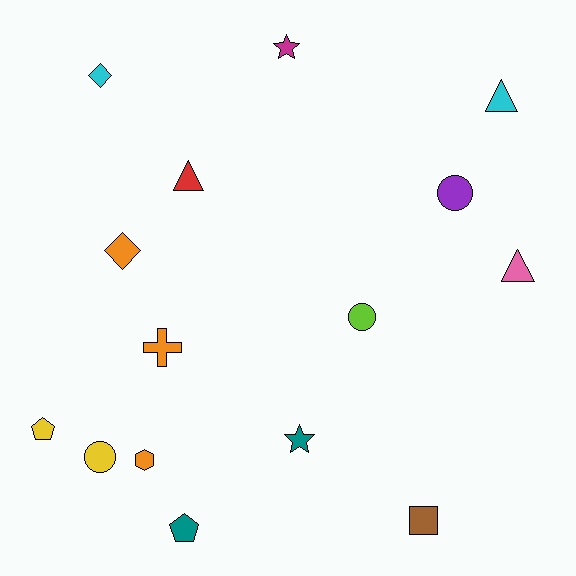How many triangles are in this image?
There are 3 triangles.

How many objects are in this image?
There are 15 objects.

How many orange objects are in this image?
There are 3 orange objects.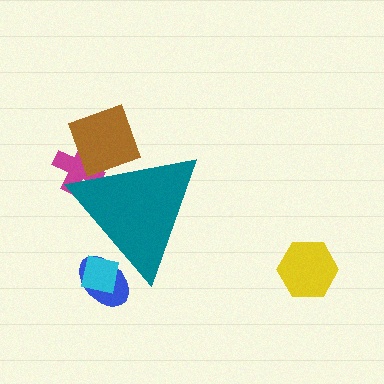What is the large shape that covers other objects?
A teal triangle.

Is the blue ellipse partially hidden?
Yes, the blue ellipse is partially hidden behind the teal triangle.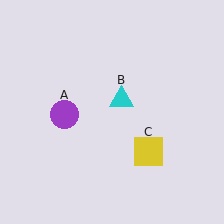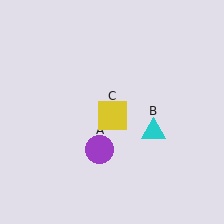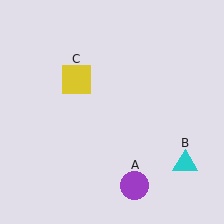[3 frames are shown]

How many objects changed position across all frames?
3 objects changed position: purple circle (object A), cyan triangle (object B), yellow square (object C).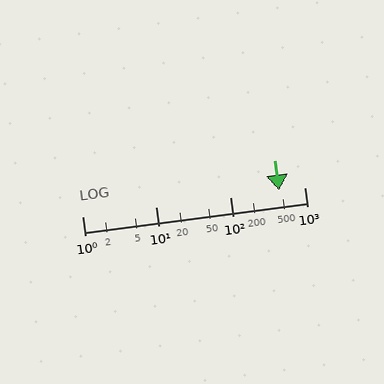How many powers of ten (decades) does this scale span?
The scale spans 3 decades, from 1 to 1000.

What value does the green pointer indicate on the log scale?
The pointer indicates approximately 460.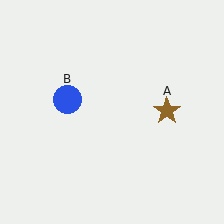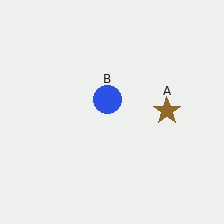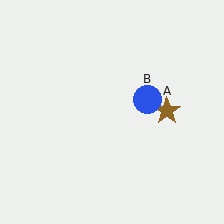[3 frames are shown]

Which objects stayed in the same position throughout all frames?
Brown star (object A) remained stationary.